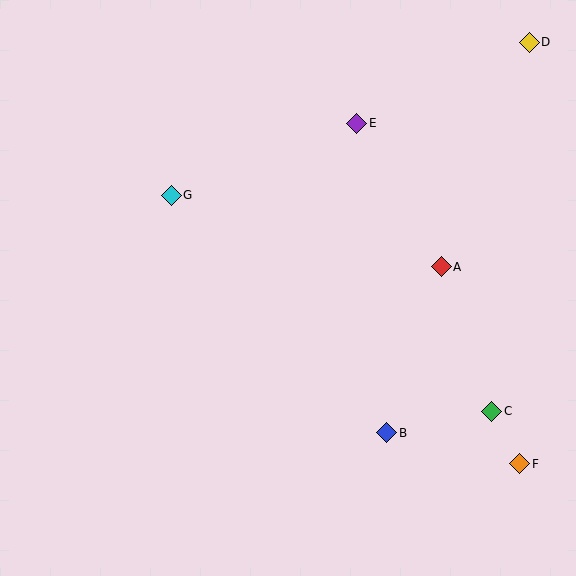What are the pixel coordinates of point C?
Point C is at (492, 411).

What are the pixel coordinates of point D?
Point D is at (529, 42).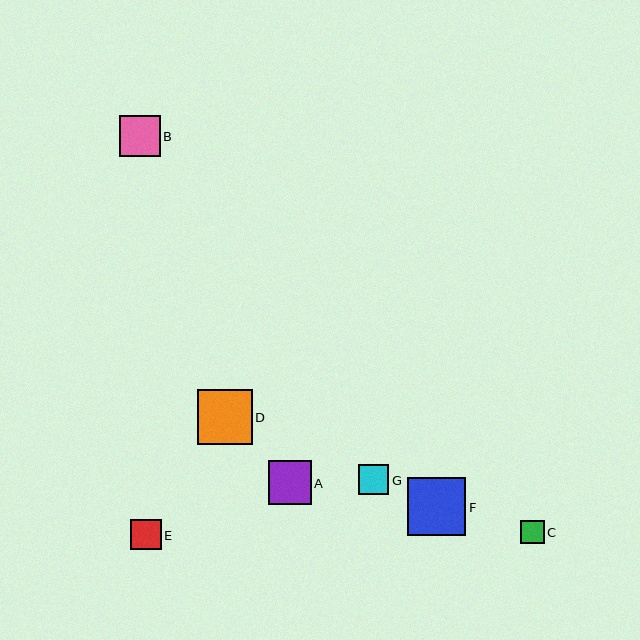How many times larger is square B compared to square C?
Square B is approximately 1.7 times the size of square C.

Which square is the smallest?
Square C is the smallest with a size of approximately 24 pixels.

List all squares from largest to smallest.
From largest to smallest: F, D, A, B, G, E, C.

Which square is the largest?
Square F is the largest with a size of approximately 58 pixels.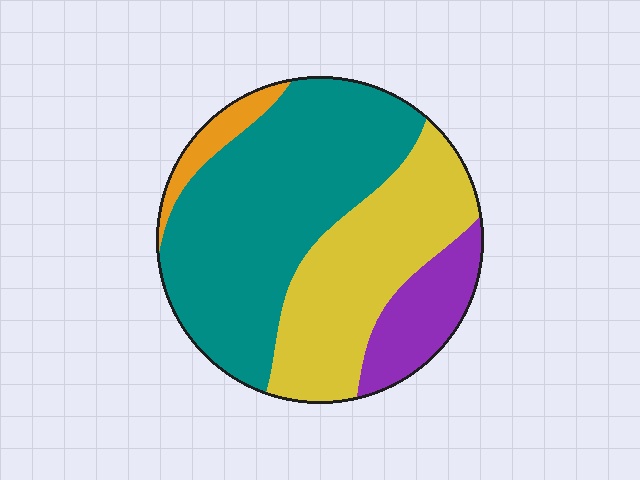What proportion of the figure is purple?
Purple takes up about one eighth (1/8) of the figure.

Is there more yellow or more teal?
Teal.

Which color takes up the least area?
Orange, at roughly 5%.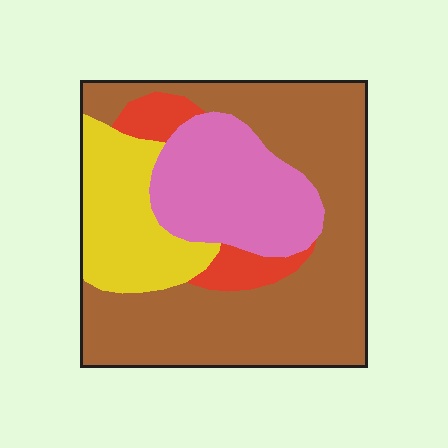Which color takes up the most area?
Brown, at roughly 55%.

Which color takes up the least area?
Red, at roughly 10%.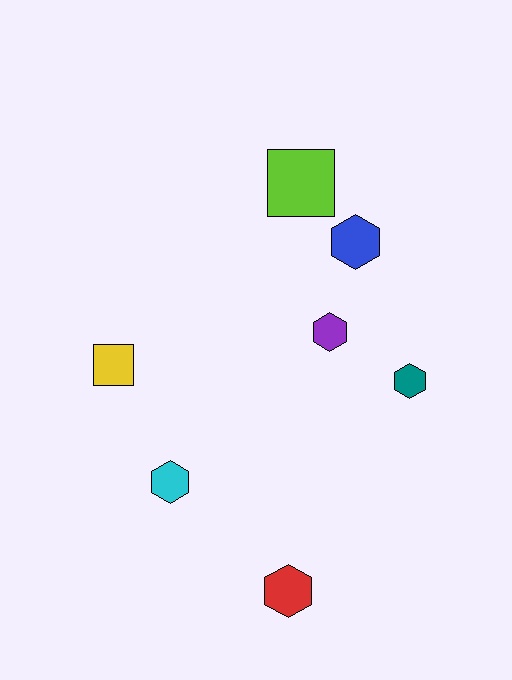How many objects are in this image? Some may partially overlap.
There are 7 objects.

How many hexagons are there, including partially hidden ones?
There are 5 hexagons.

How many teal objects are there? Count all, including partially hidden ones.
There is 1 teal object.